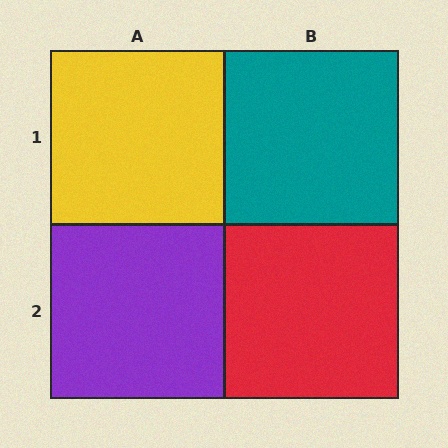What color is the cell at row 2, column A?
Purple.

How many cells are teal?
1 cell is teal.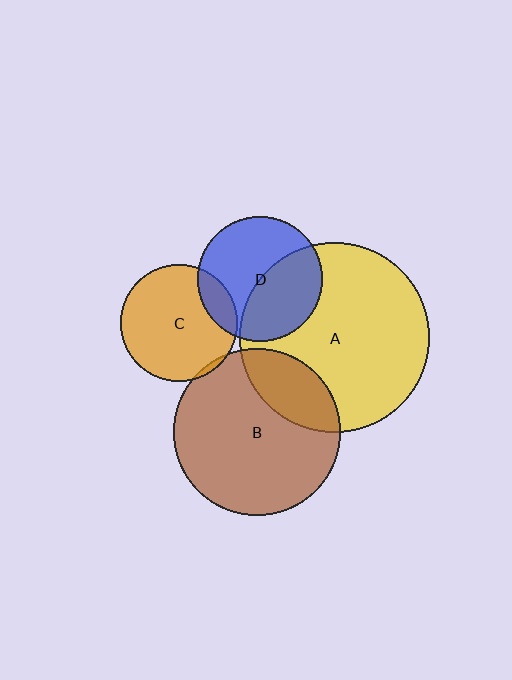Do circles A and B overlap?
Yes.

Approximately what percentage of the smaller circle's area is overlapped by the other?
Approximately 25%.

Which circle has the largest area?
Circle A (yellow).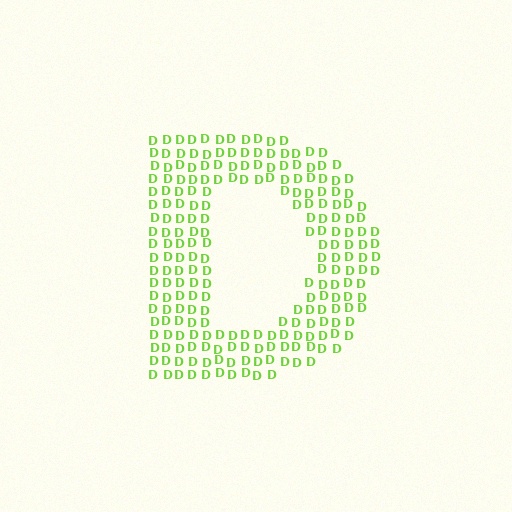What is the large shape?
The large shape is the letter D.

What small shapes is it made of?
It is made of small letter D's.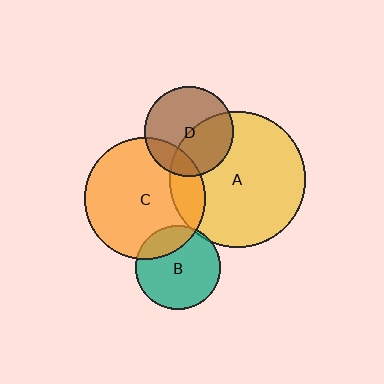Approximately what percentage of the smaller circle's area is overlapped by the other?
Approximately 45%.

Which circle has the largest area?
Circle A (yellow).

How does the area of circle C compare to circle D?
Approximately 1.8 times.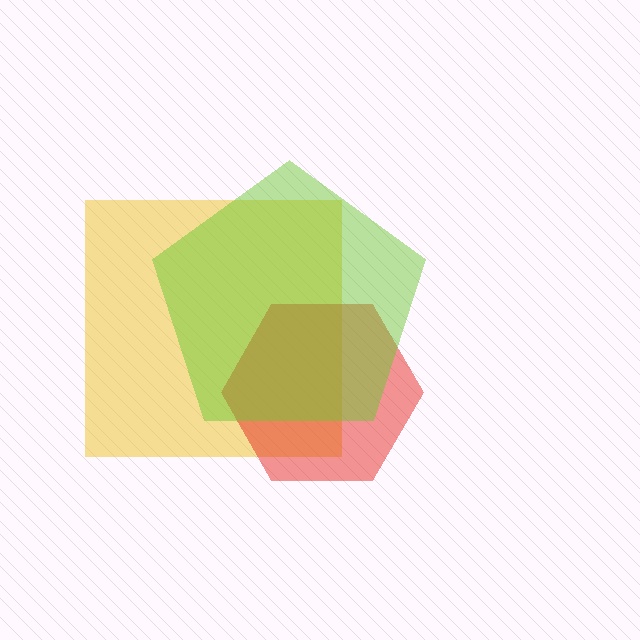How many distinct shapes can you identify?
There are 3 distinct shapes: a yellow square, a red hexagon, a lime pentagon.